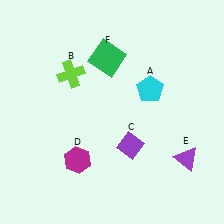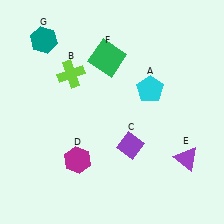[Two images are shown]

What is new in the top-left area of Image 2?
A teal hexagon (G) was added in the top-left area of Image 2.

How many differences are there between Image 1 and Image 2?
There is 1 difference between the two images.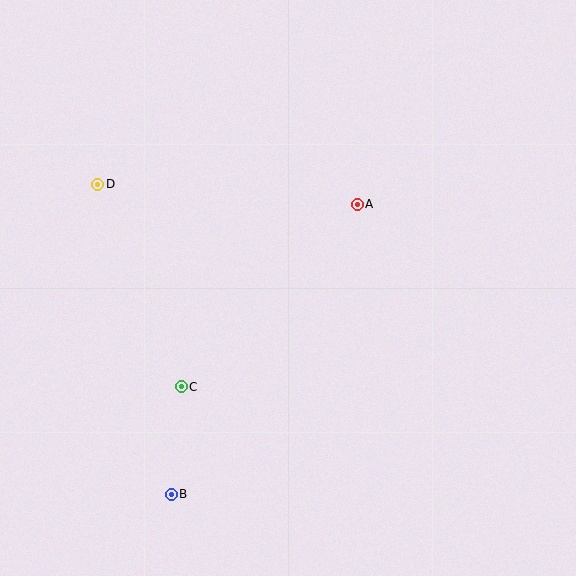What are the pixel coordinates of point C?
Point C is at (181, 387).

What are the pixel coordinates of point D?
Point D is at (98, 184).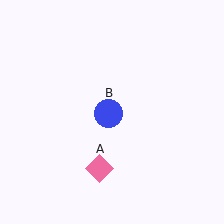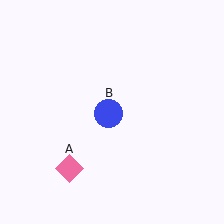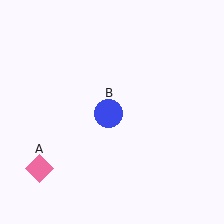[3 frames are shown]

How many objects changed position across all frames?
1 object changed position: pink diamond (object A).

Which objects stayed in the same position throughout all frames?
Blue circle (object B) remained stationary.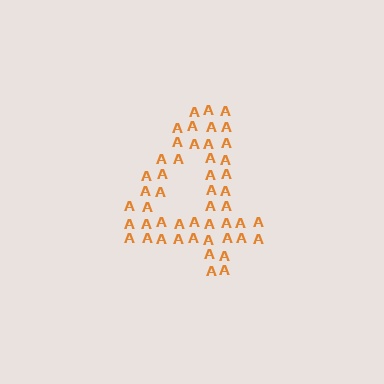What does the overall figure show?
The overall figure shows the digit 4.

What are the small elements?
The small elements are letter A's.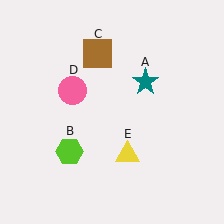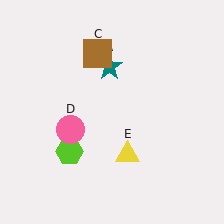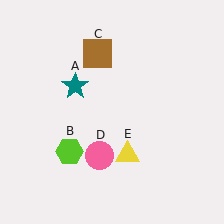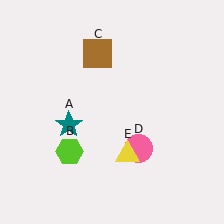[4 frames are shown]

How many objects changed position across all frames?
2 objects changed position: teal star (object A), pink circle (object D).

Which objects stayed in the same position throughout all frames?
Lime hexagon (object B) and brown square (object C) and yellow triangle (object E) remained stationary.